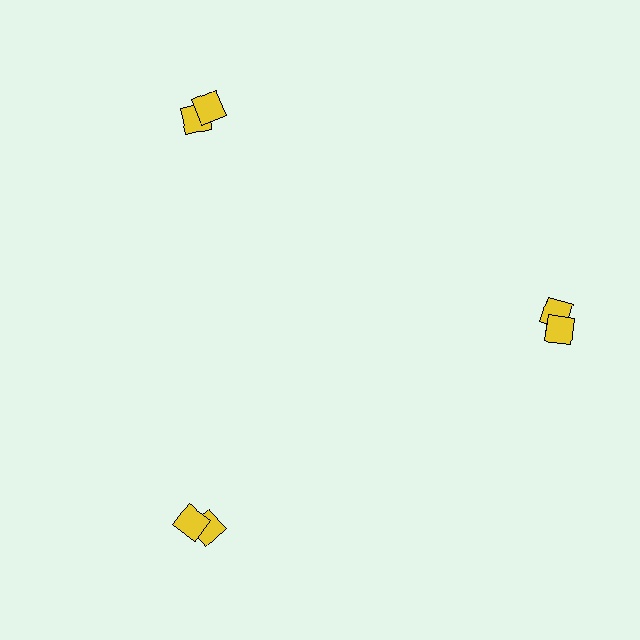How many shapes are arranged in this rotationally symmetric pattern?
There are 6 shapes, arranged in 3 groups of 2.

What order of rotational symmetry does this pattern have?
This pattern has 3-fold rotational symmetry.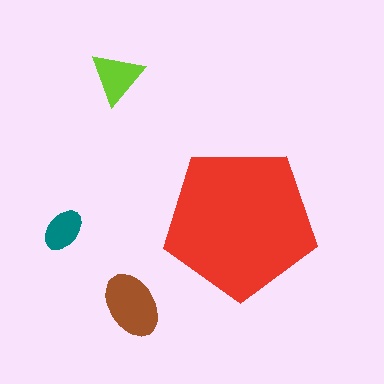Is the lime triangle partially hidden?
No, the lime triangle is fully visible.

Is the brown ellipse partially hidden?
No, the brown ellipse is fully visible.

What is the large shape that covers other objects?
A red pentagon.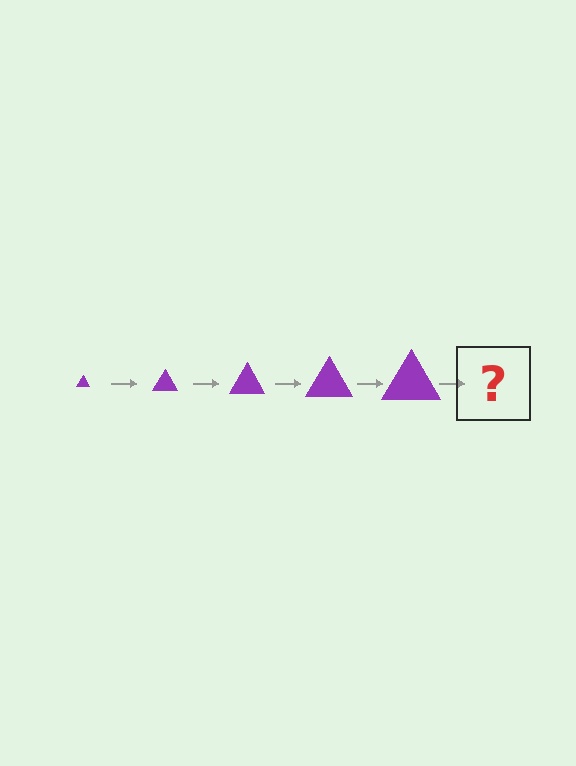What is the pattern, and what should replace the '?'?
The pattern is that the triangle gets progressively larger each step. The '?' should be a purple triangle, larger than the previous one.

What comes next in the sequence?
The next element should be a purple triangle, larger than the previous one.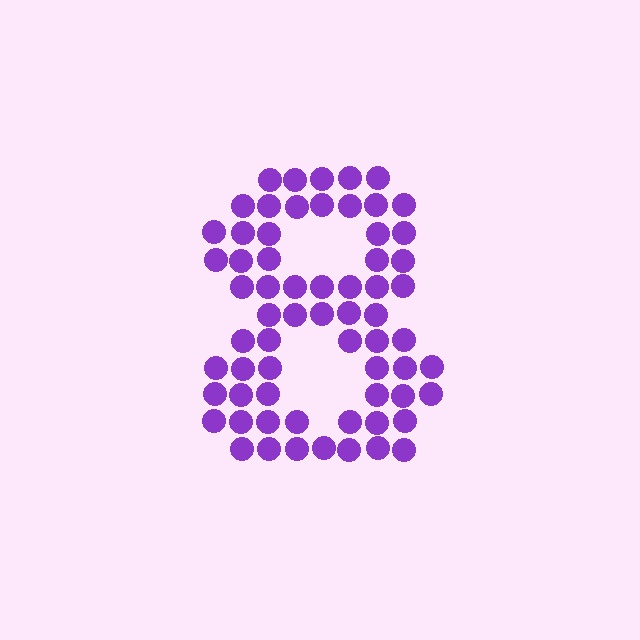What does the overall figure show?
The overall figure shows the digit 8.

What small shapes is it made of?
It is made of small circles.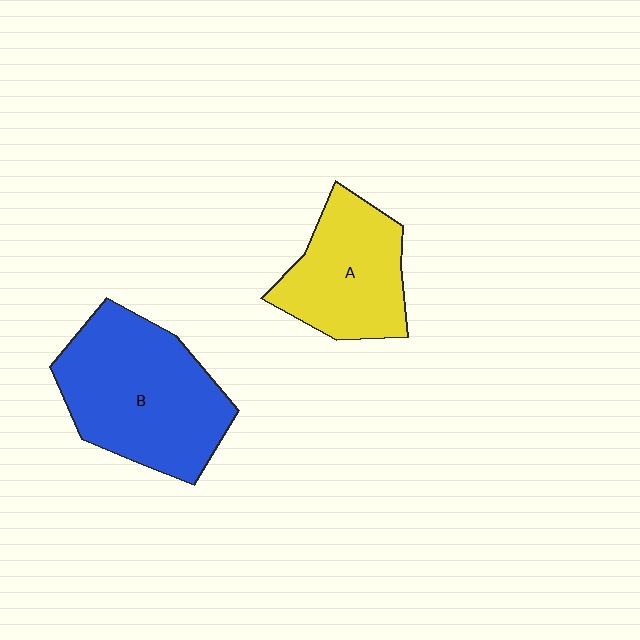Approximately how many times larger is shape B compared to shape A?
Approximately 1.4 times.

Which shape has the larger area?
Shape B (blue).